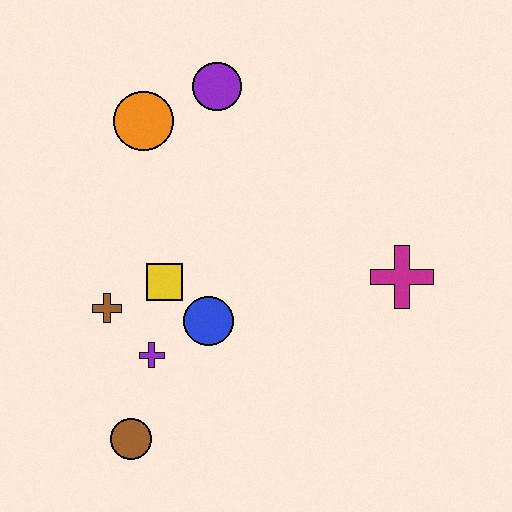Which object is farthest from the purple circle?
The brown circle is farthest from the purple circle.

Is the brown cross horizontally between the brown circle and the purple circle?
No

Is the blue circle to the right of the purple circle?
No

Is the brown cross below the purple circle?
Yes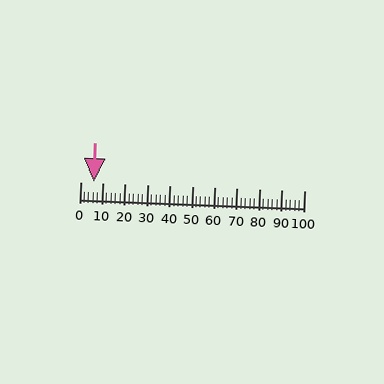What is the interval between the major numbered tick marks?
The major tick marks are spaced 10 units apart.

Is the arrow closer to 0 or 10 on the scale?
The arrow is closer to 10.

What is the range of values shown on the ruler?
The ruler shows values from 0 to 100.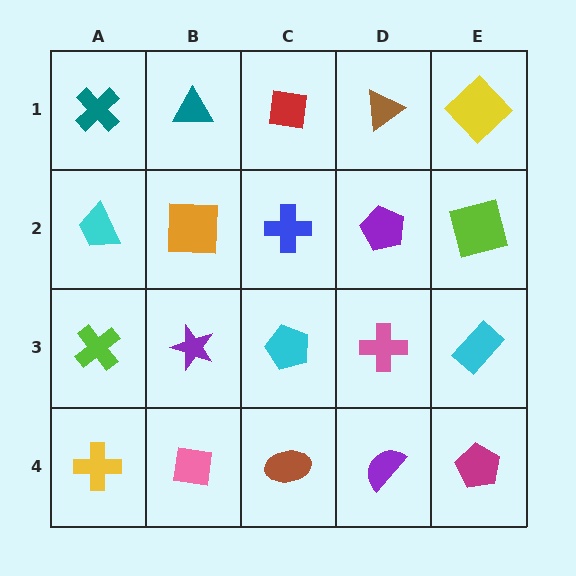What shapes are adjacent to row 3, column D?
A purple pentagon (row 2, column D), a purple semicircle (row 4, column D), a cyan pentagon (row 3, column C), a cyan rectangle (row 3, column E).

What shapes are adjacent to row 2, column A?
A teal cross (row 1, column A), a lime cross (row 3, column A), an orange square (row 2, column B).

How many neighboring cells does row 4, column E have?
2.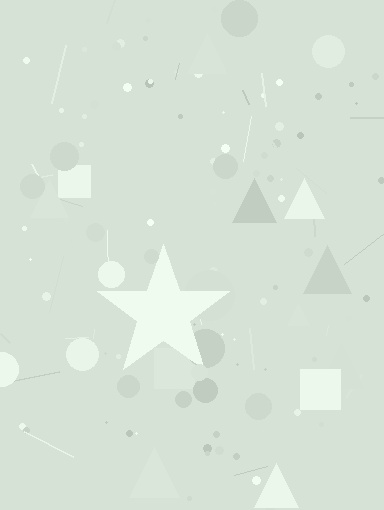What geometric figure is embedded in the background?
A star is embedded in the background.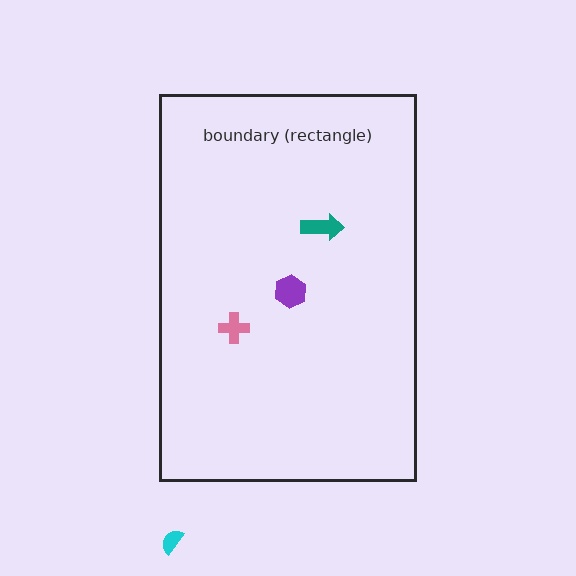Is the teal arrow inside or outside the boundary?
Inside.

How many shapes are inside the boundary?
3 inside, 1 outside.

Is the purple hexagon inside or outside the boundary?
Inside.